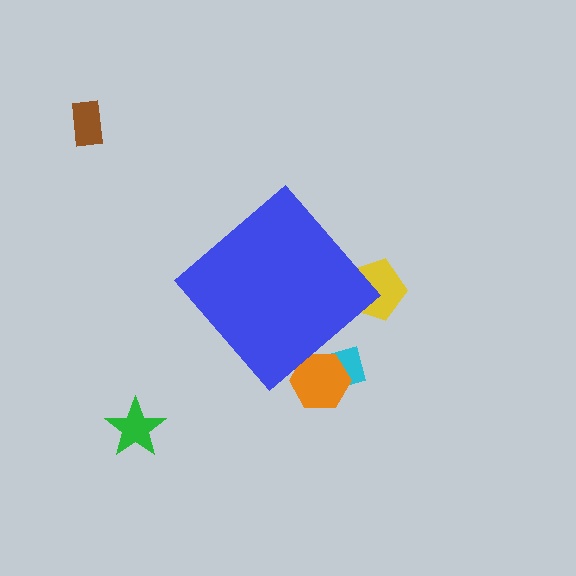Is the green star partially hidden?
No, the green star is fully visible.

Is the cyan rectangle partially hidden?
Yes, the cyan rectangle is partially hidden behind the blue diamond.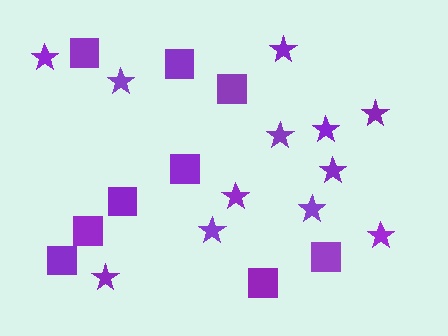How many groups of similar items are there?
There are 2 groups: one group of stars (12) and one group of squares (9).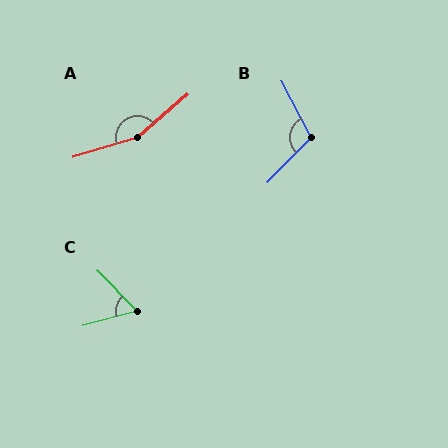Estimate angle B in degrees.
Approximately 109 degrees.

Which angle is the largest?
A, at approximately 156 degrees.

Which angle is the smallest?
C, at approximately 60 degrees.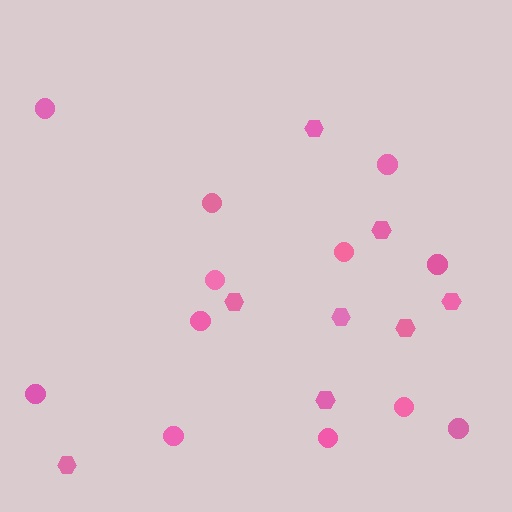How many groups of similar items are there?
There are 2 groups: one group of hexagons (8) and one group of circles (12).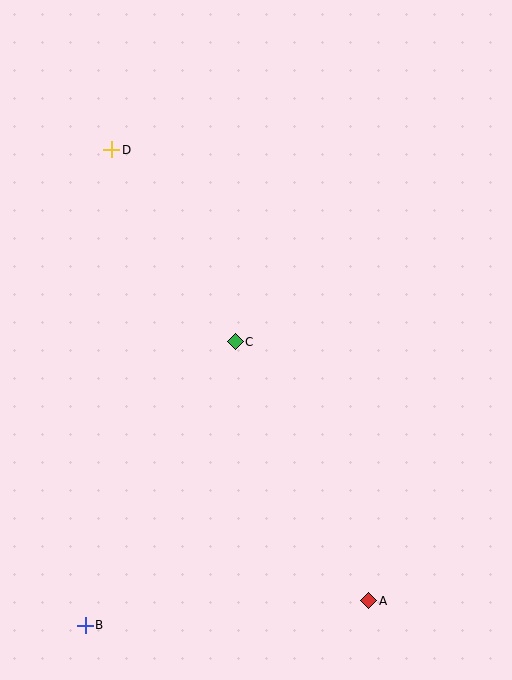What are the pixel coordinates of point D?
Point D is at (112, 150).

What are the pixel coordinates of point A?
Point A is at (369, 601).